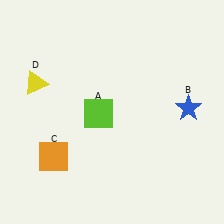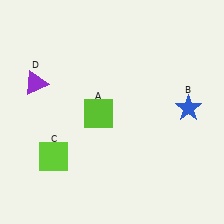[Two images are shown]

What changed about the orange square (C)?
In Image 1, C is orange. In Image 2, it changed to lime.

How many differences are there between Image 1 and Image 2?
There are 2 differences between the two images.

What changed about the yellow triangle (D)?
In Image 1, D is yellow. In Image 2, it changed to purple.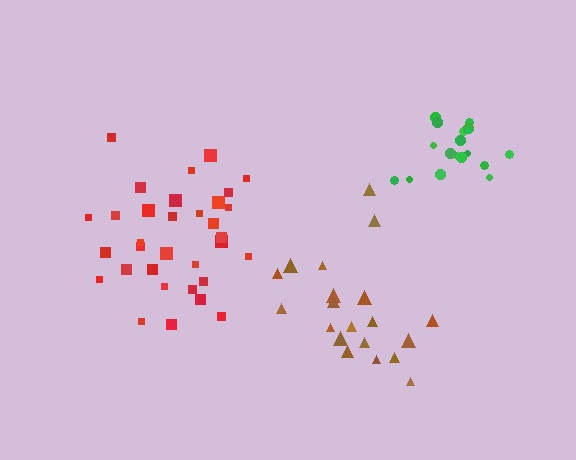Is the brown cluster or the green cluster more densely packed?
Green.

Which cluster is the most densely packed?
Green.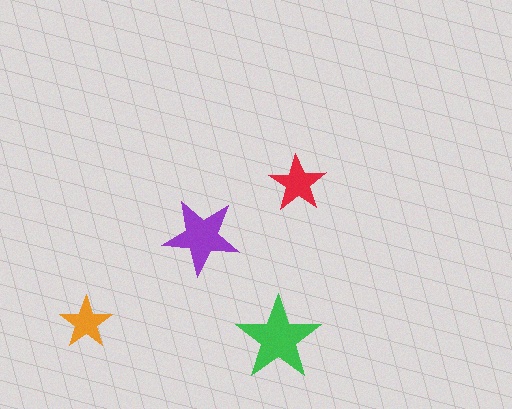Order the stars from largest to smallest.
the green one, the purple one, the red one, the orange one.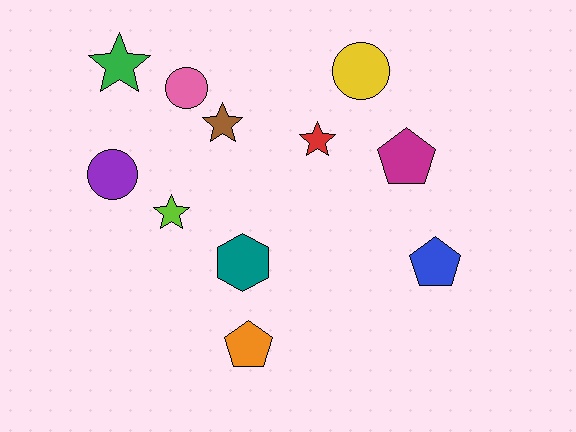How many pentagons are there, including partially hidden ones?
There are 3 pentagons.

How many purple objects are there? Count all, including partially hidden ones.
There is 1 purple object.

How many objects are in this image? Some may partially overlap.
There are 11 objects.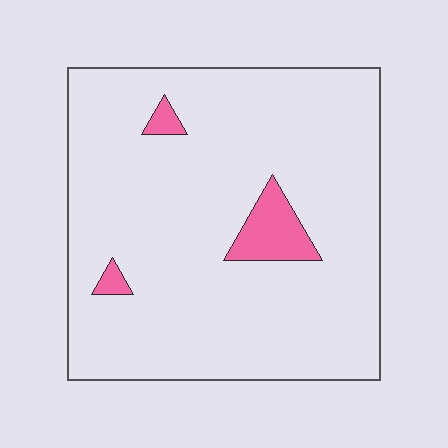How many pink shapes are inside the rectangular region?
3.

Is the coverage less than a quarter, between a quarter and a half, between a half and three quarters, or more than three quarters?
Less than a quarter.